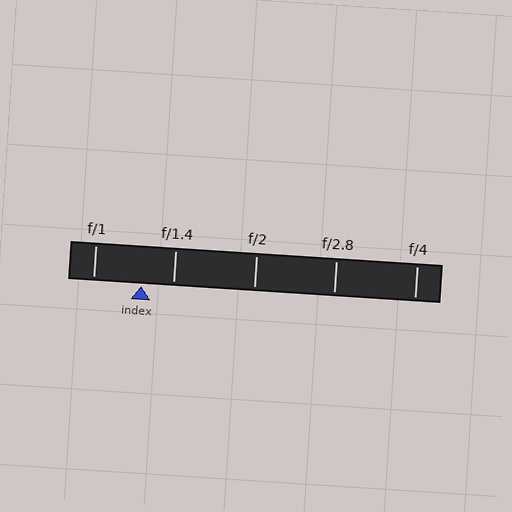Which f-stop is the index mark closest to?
The index mark is closest to f/1.4.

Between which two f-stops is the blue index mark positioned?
The index mark is between f/1 and f/1.4.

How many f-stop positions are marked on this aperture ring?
There are 5 f-stop positions marked.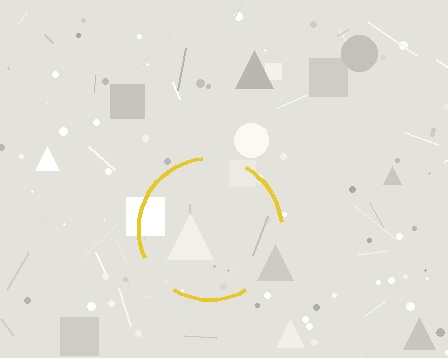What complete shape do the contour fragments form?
The contour fragments form a circle.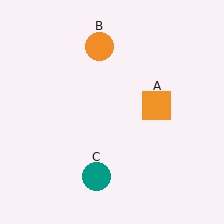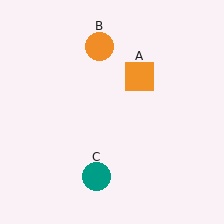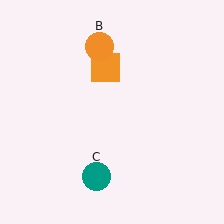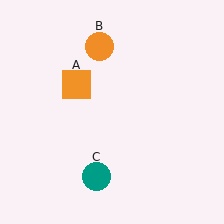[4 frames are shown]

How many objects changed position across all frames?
1 object changed position: orange square (object A).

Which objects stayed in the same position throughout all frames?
Orange circle (object B) and teal circle (object C) remained stationary.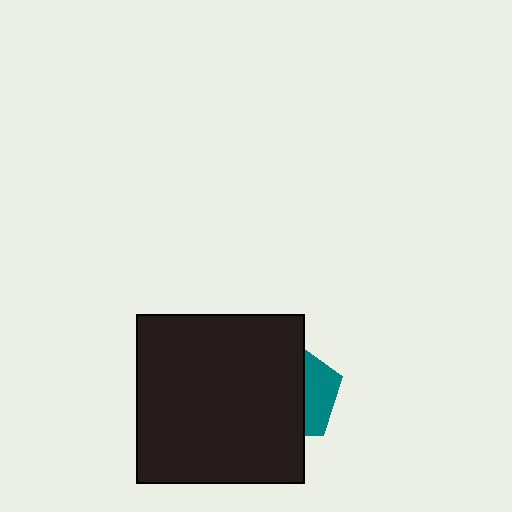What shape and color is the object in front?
The object in front is a black square.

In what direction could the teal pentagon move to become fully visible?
The teal pentagon could move right. That would shift it out from behind the black square entirely.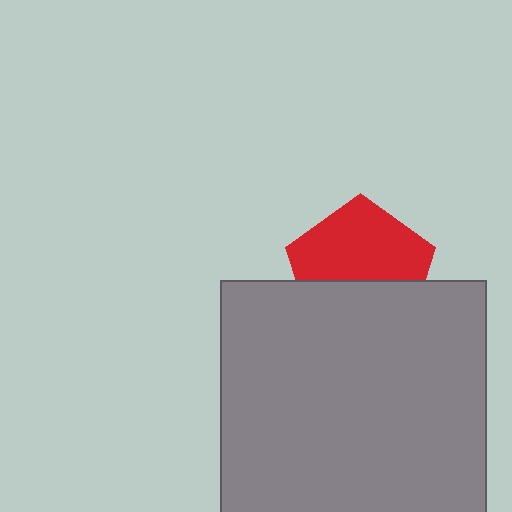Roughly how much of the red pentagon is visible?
About half of it is visible (roughly 57%).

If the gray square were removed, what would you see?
You would see the complete red pentagon.